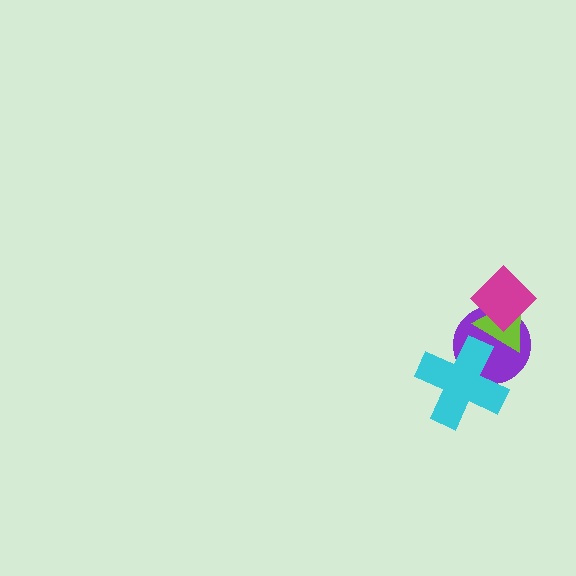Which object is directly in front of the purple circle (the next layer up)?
The lime triangle is directly in front of the purple circle.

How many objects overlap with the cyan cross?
1 object overlaps with the cyan cross.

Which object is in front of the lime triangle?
The magenta diamond is in front of the lime triangle.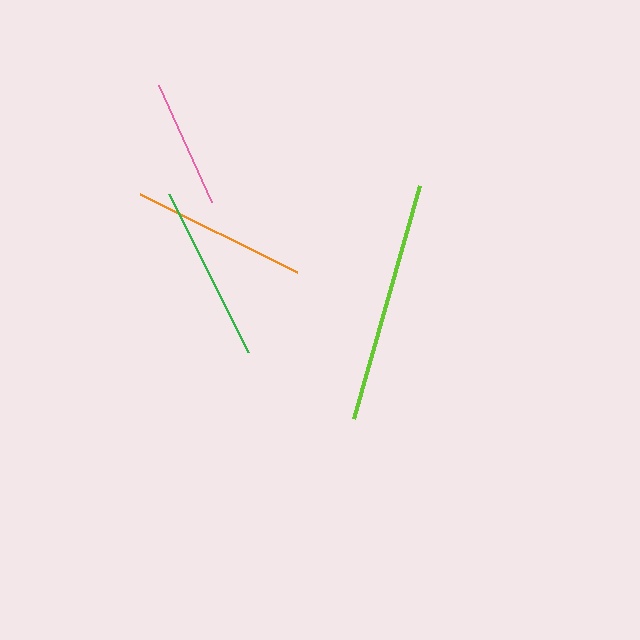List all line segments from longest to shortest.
From longest to shortest: lime, green, orange, pink.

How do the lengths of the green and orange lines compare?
The green and orange lines are approximately the same length.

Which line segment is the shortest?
The pink line is the shortest at approximately 128 pixels.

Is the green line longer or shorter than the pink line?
The green line is longer than the pink line.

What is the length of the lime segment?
The lime segment is approximately 242 pixels long.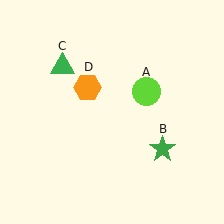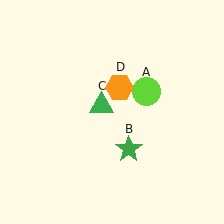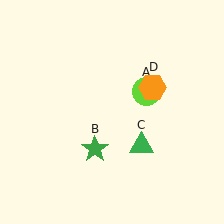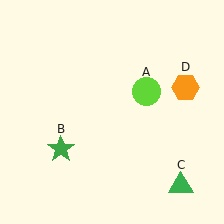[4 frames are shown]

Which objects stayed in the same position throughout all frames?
Lime circle (object A) remained stationary.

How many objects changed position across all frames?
3 objects changed position: green star (object B), green triangle (object C), orange hexagon (object D).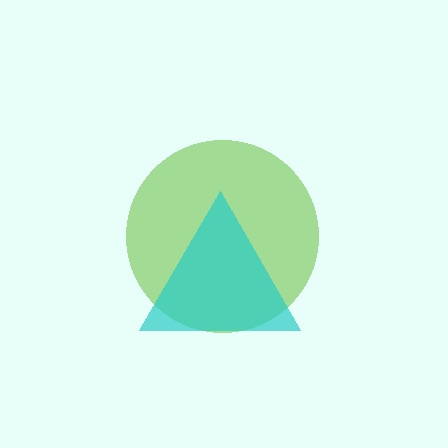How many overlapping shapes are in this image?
There are 2 overlapping shapes in the image.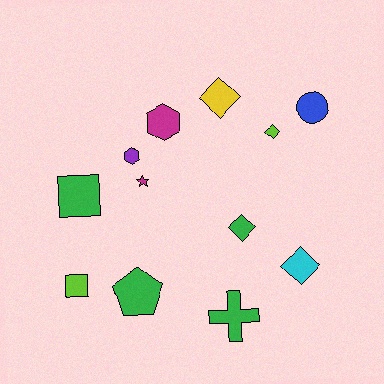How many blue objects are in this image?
There is 1 blue object.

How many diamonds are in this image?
There are 4 diamonds.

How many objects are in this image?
There are 12 objects.